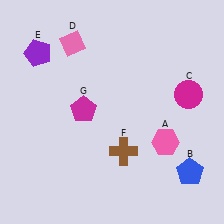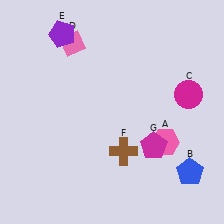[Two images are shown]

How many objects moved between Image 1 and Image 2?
2 objects moved between the two images.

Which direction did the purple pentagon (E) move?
The purple pentagon (E) moved right.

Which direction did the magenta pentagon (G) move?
The magenta pentagon (G) moved right.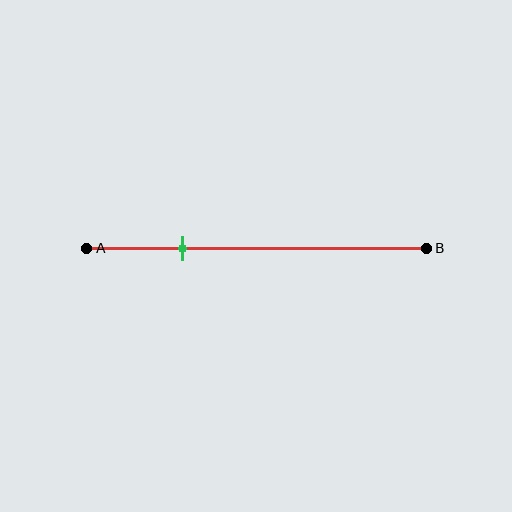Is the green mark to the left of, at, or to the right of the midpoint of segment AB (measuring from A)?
The green mark is to the left of the midpoint of segment AB.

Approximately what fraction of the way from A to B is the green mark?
The green mark is approximately 30% of the way from A to B.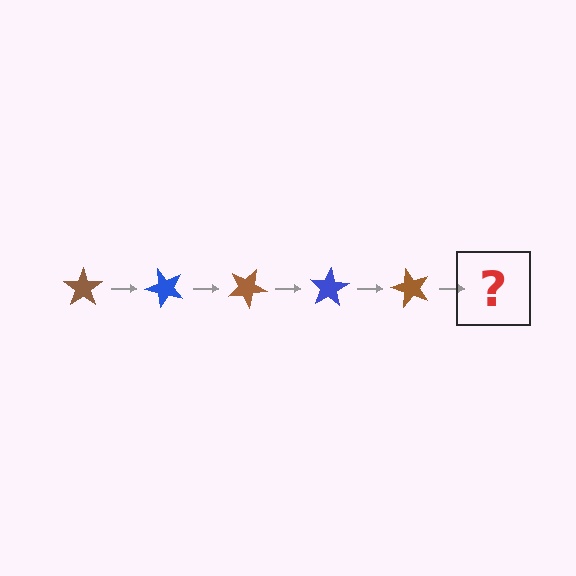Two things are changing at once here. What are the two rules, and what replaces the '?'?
The two rules are that it rotates 50 degrees each step and the color cycles through brown and blue. The '?' should be a blue star, rotated 250 degrees from the start.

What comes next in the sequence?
The next element should be a blue star, rotated 250 degrees from the start.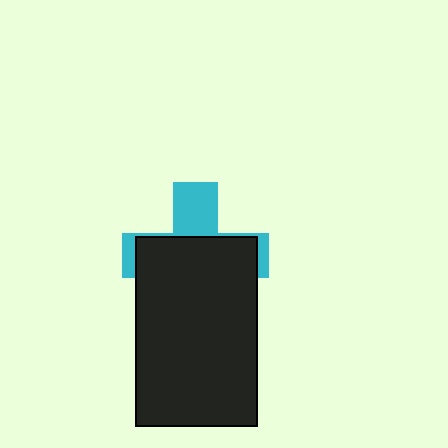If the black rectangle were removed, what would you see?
You would see the complete cyan cross.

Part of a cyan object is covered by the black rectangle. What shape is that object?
It is a cross.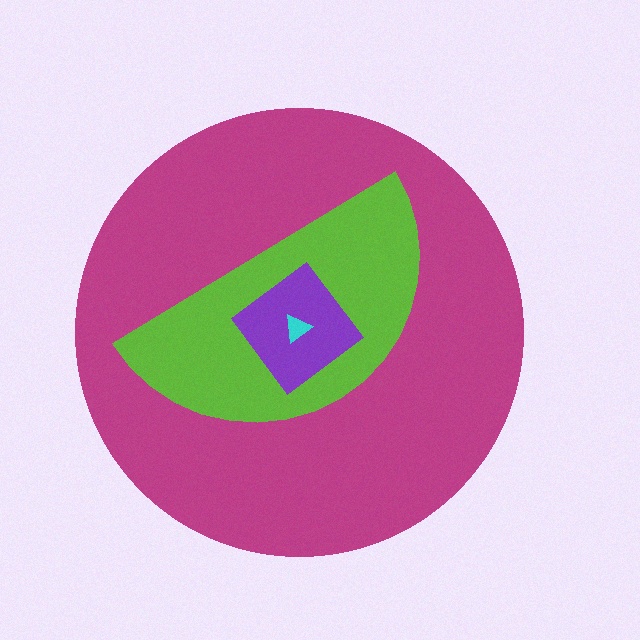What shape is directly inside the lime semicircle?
The purple diamond.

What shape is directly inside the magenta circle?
The lime semicircle.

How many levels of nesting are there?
4.